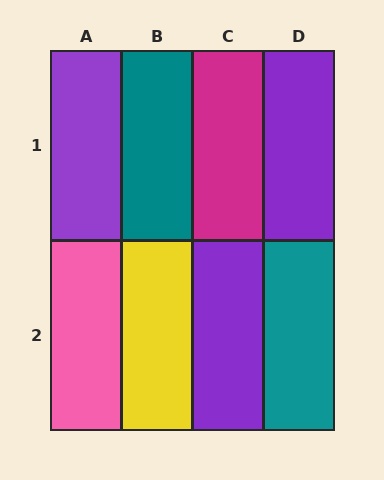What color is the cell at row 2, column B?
Yellow.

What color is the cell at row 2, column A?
Pink.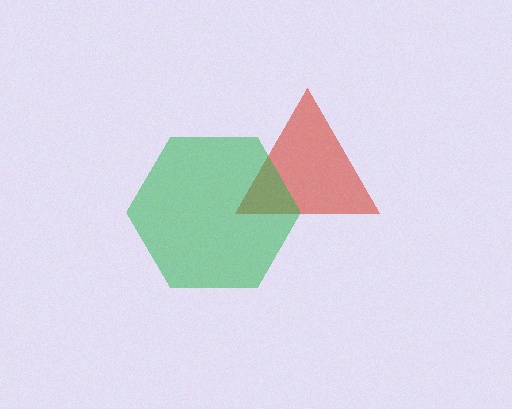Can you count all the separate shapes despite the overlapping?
Yes, there are 2 separate shapes.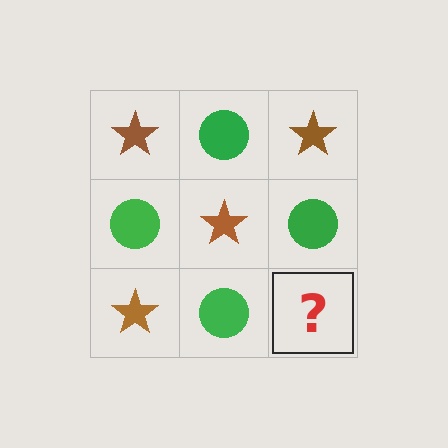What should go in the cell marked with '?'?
The missing cell should contain a brown star.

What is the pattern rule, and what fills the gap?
The rule is that it alternates brown star and green circle in a checkerboard pattern. The gap should be filled with a brown star.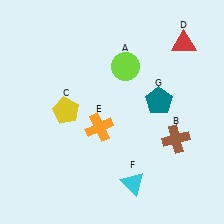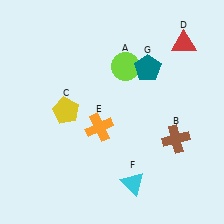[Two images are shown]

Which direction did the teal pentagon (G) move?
The teal pentagon (G) moved up.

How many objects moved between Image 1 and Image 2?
1 object moved between the two images.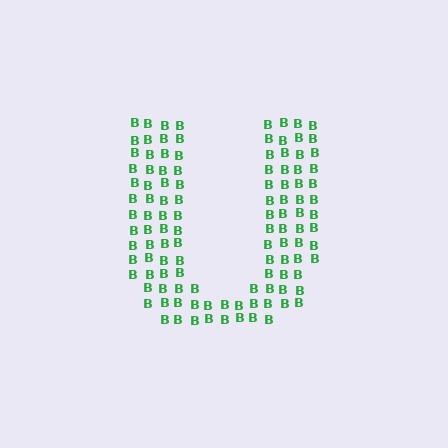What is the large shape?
The large shape is the letter U.